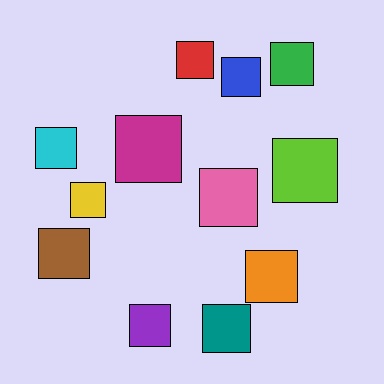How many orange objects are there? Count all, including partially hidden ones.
There is 1 orange object.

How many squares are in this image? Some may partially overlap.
There are 12 squares.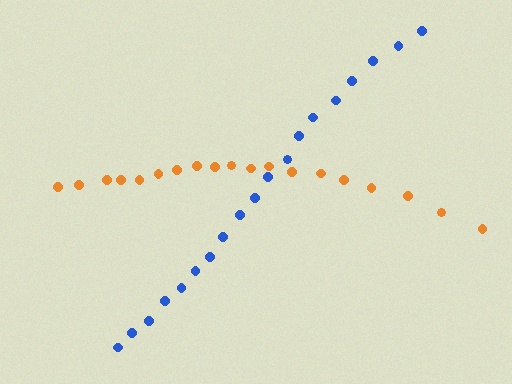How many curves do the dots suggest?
There are 2 distinct paths.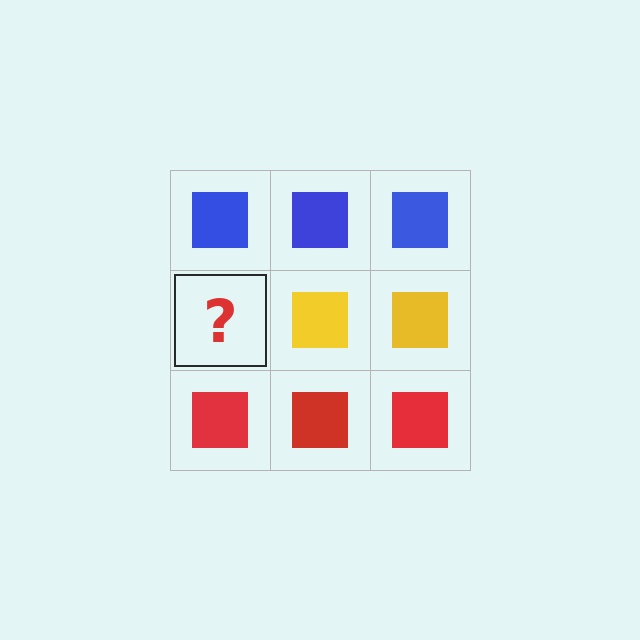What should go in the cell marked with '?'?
The missing cell should contain a yellow square.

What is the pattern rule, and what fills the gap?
The rule is that each row has a consistent color. The gap should be filled with a yellow square.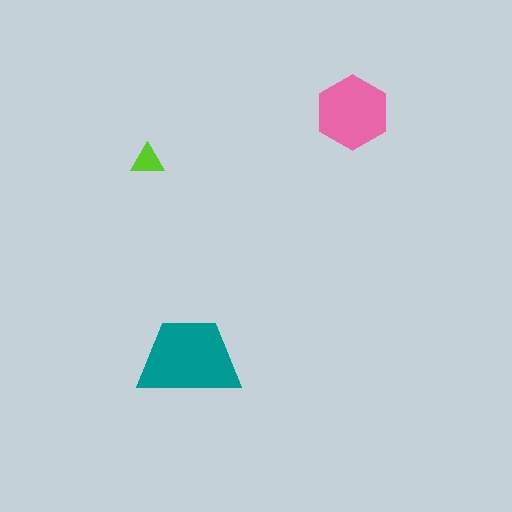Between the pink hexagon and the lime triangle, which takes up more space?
The pink hexagon.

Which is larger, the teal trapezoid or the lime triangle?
The teal trapezoid.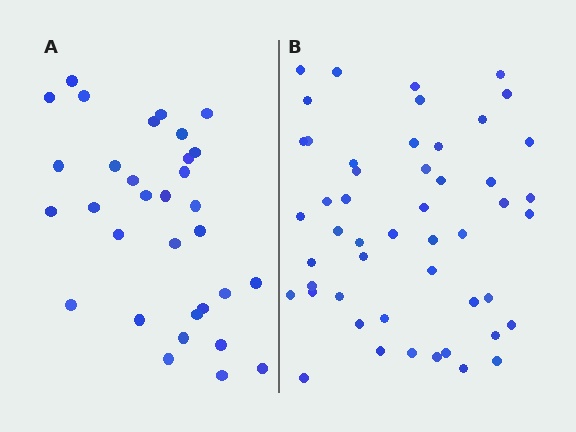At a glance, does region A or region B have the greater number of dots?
Region B (the right region) has more dots.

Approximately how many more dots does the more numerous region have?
Region B has approximately 20 more dots than region A.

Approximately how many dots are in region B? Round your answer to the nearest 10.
About 50 dots.